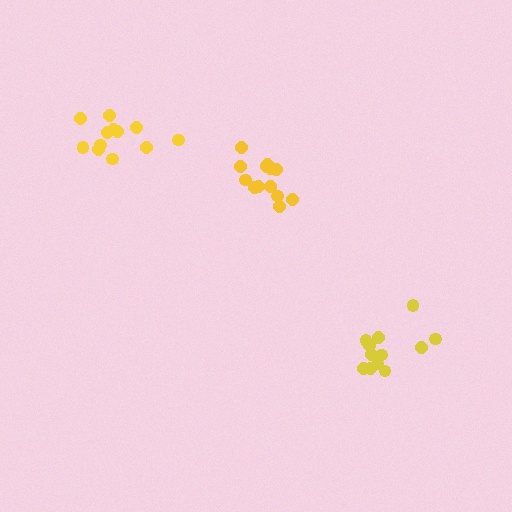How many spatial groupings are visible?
There are 3 spatial groupings.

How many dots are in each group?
Group 1: 12 dots, Group 2: 13 dots, Group 3: 12 dots (37 total).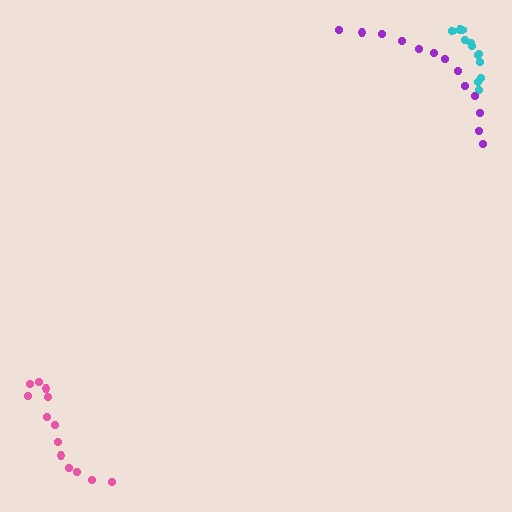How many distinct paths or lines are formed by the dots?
There are 3 distinct paths.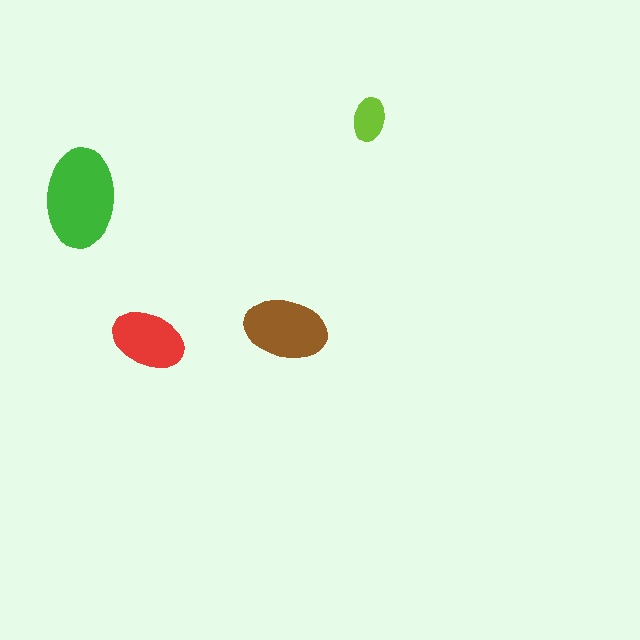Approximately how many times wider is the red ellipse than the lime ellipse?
About 1.5 times wider.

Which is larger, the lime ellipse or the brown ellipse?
The brown one.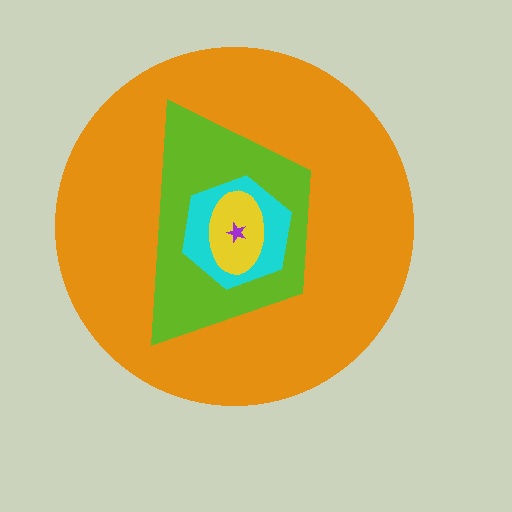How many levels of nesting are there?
5.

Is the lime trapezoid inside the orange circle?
Yes.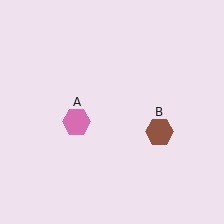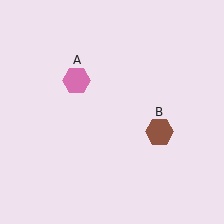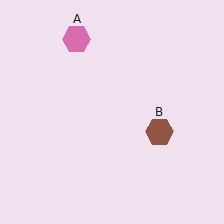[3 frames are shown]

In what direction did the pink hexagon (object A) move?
The pink hexagon (object A) moved up.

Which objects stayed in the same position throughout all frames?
Brown hexagon (object B) remained stationary.